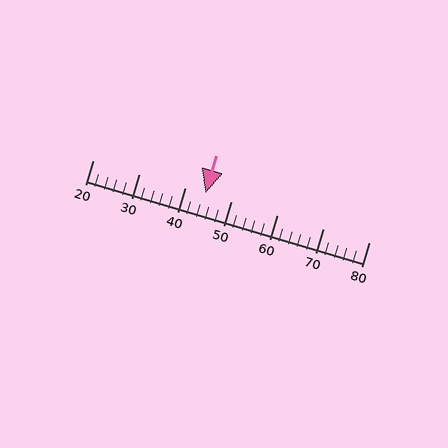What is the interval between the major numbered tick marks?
The major tick marks are spaced 10 units apart.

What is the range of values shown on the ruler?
The ruler shows values from 20 to 80.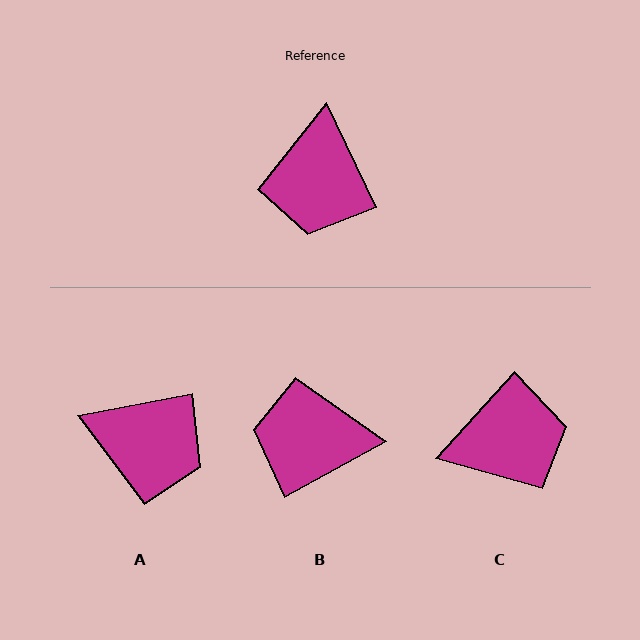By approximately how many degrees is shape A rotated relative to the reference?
Approximately 75 degrees counter-clockwise.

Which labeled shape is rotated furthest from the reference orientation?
C, about 112 degrees away.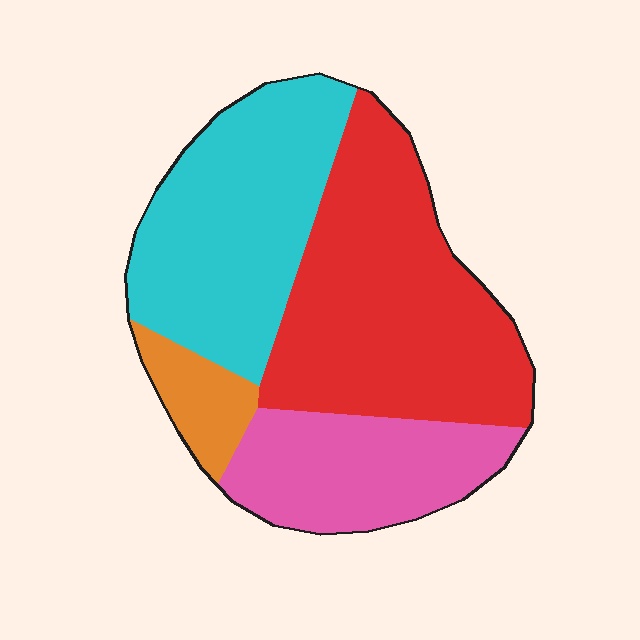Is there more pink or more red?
Red.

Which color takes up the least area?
Orange, at roughly 5%.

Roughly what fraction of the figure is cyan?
Cyan covers around 30% of the figure.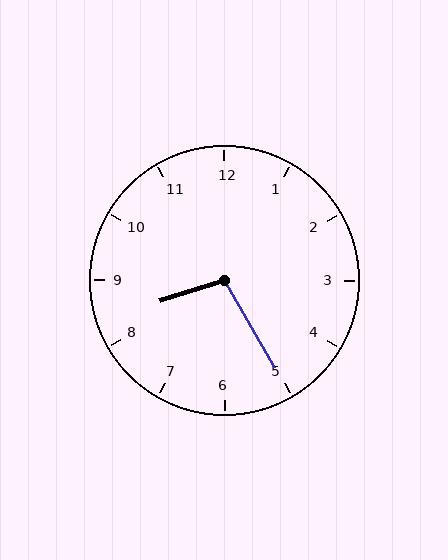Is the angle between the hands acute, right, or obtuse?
It is obtuse.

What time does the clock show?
8:25.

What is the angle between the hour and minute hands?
Approximately 102 degrees.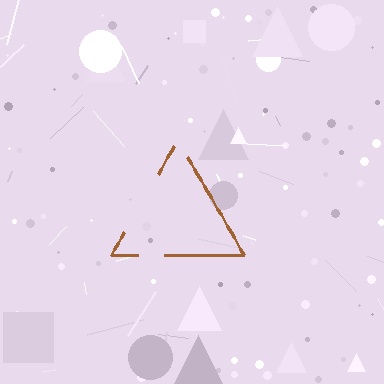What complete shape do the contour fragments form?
The contour fragments form a triangle.